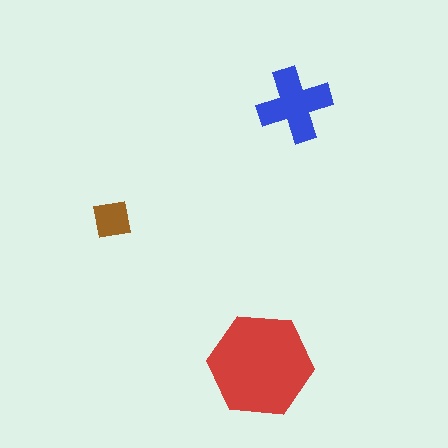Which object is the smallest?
The brown square.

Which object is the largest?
The red hexagon.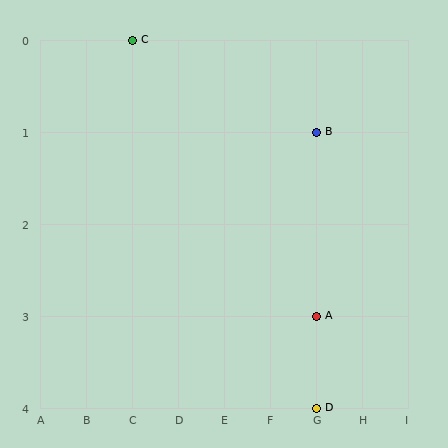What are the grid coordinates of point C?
Point C is at grid coordinates (C, 0).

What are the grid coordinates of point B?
Point B is at grid coordinates (G, 1).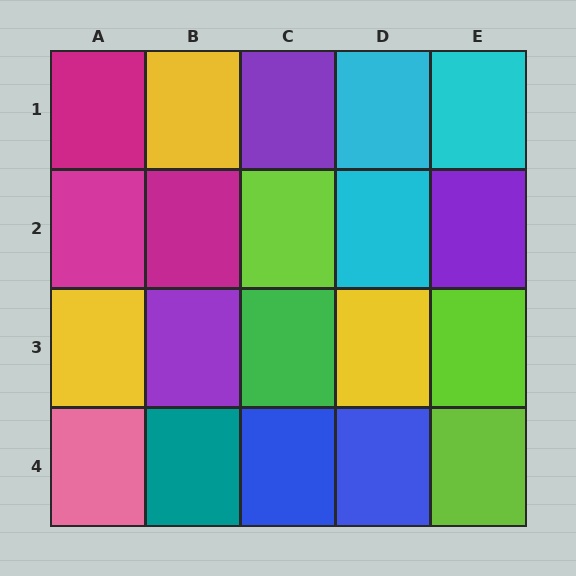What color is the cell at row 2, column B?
Magenta.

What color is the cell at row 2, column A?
Magenta.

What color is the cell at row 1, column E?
Cyan.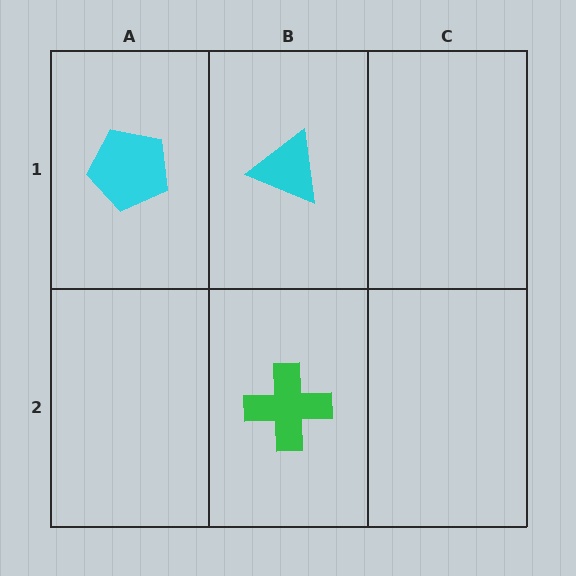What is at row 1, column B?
A cyan triangle.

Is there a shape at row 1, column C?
No, that cell is empty.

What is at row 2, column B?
A green cross.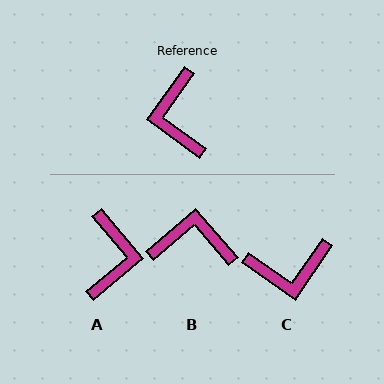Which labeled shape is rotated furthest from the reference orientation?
A, about 166 degrees away.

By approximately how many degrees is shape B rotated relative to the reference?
Approximately 103 degrees clockwise.